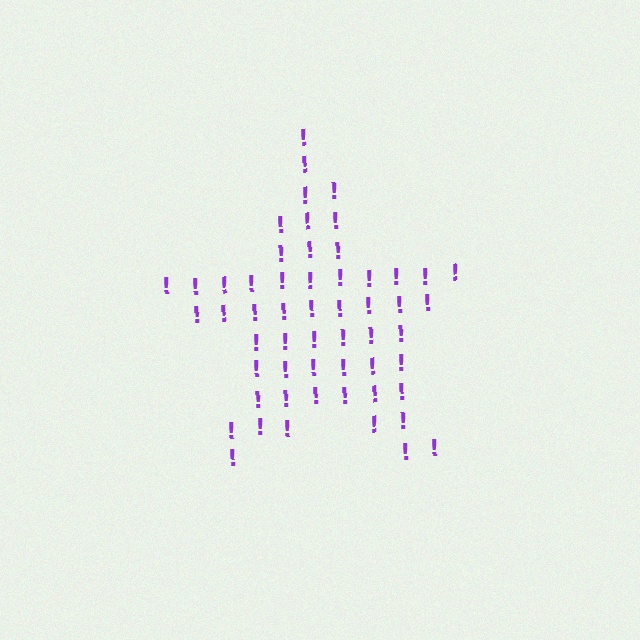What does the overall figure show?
The overall figure shows a star.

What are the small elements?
The small elements are exclamation marks.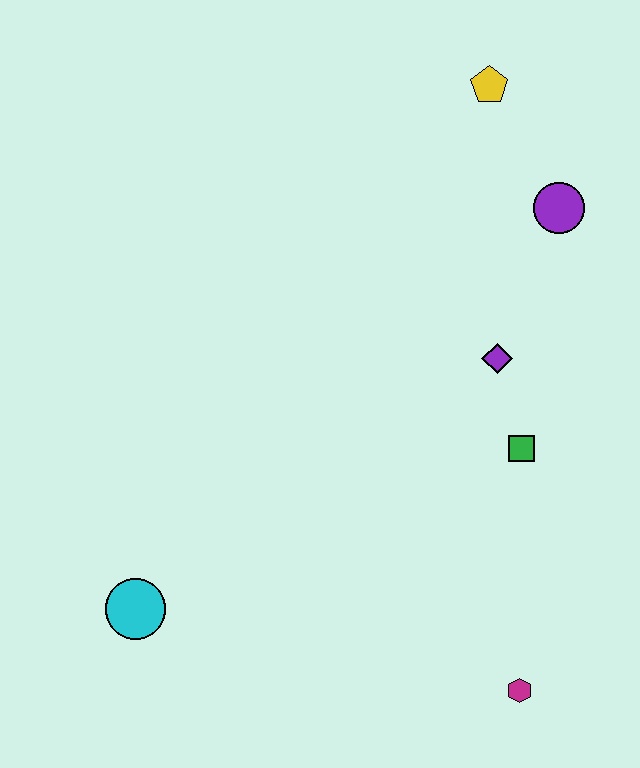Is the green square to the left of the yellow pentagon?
No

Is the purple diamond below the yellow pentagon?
Yes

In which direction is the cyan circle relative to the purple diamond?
The cyan circle is to the left of the purple diamond.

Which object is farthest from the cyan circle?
The yellow pentagon is farthest from the cyan circle.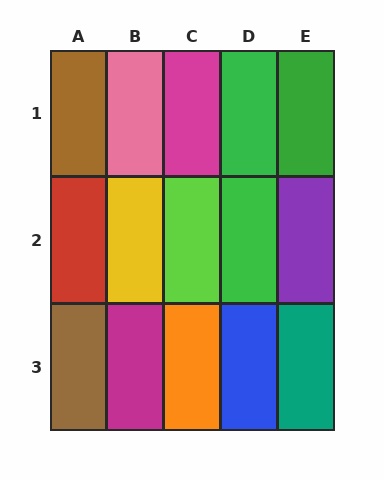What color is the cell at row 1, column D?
Green.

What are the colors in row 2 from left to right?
Red, yellow, lime, green, purple.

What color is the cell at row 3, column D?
Blue.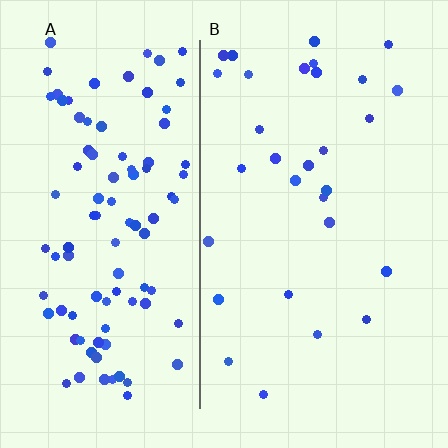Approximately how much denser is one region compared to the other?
Approximately 3.2× — region A over region B.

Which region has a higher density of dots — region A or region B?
A (the left).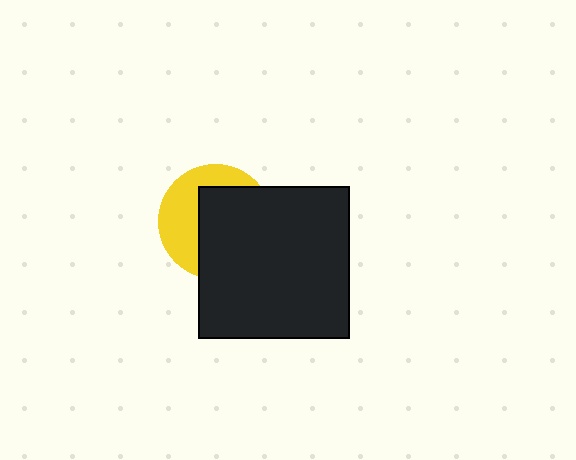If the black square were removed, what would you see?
You would see the complete yellow circle.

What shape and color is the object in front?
The object in front is a black square.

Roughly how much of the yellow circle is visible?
A small part of it is visible (roughly 40%).